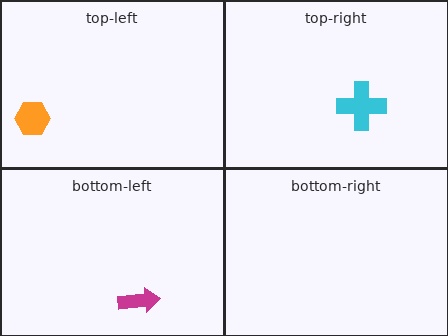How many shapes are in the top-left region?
1.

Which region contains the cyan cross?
The top-right region.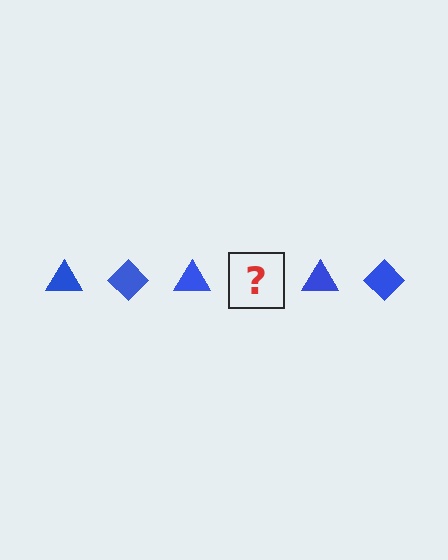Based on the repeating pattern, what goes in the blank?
The blank should be a blue diamond.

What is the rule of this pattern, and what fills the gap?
The rule is that the pattern cycles through triangle, diamond shapes in blue. The gap should be filled with a blue diamond.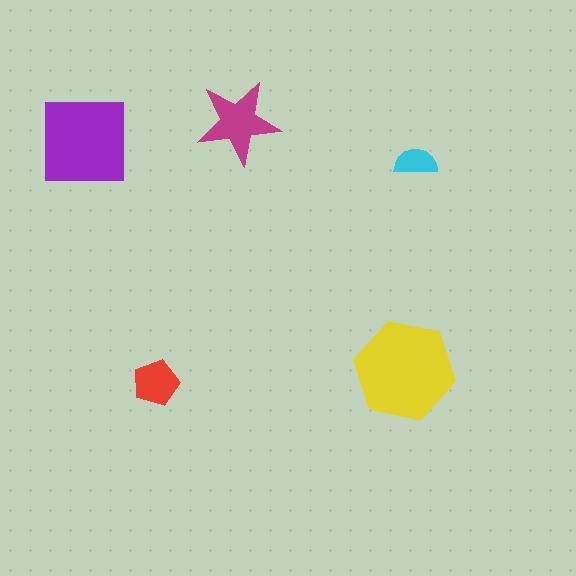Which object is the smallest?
The cyan semicircle.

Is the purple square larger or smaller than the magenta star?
Larger.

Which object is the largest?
The yellow hexagon.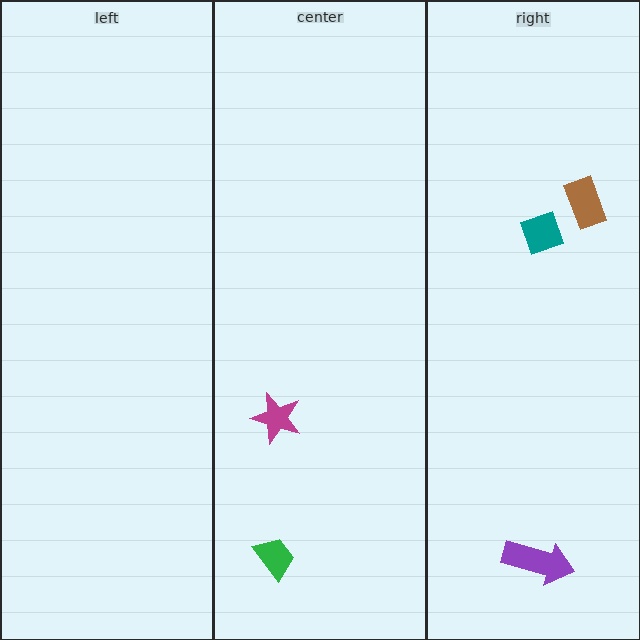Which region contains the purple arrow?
The right region.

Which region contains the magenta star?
The center region.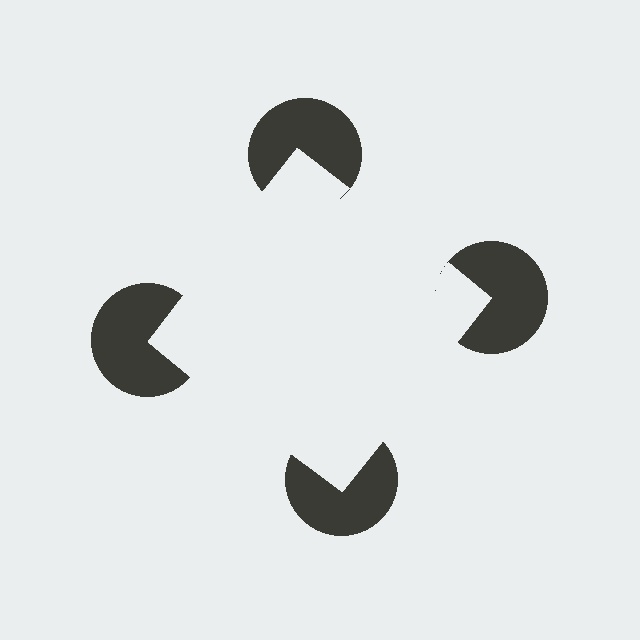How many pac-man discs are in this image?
There are 4 — one at each vertex of the illusory square.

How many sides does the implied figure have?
4 sides.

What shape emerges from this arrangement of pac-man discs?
An illusory square — its edges are inferred from the aligned wedge cuts in the pac-man discs, not physically drawn.